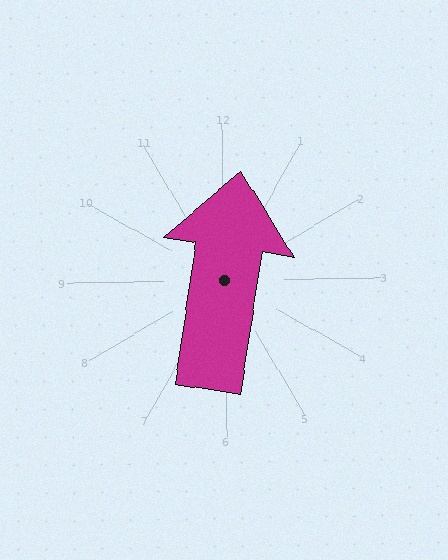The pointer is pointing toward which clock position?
Roughly 12 o'clock.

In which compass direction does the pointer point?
North.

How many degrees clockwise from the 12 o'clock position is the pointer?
Approximately 9 degrees.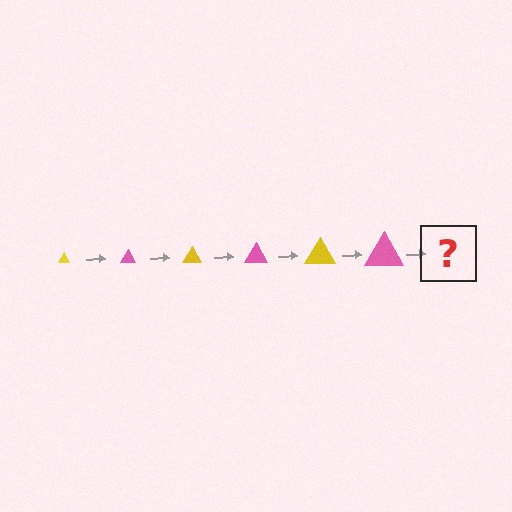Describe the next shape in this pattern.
It should be a yellow triangle, larger than the previous one.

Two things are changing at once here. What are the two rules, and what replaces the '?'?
The two rules are that the triangle grows larger each step and the color cycles through yellow and pink. The '?' should be a yellow triangle, larger than the previous one.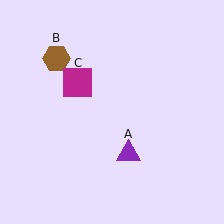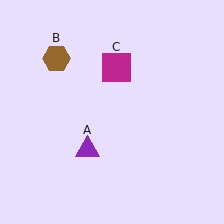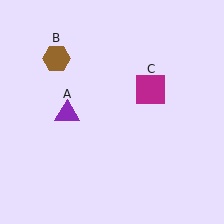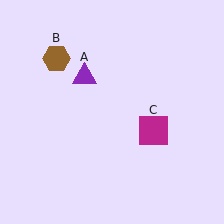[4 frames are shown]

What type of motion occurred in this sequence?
The purple triangle (object A), magenta square (object C) rotated clockwise around the center of the scene.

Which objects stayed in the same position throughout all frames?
Brown hexagon (object B) remained stationary.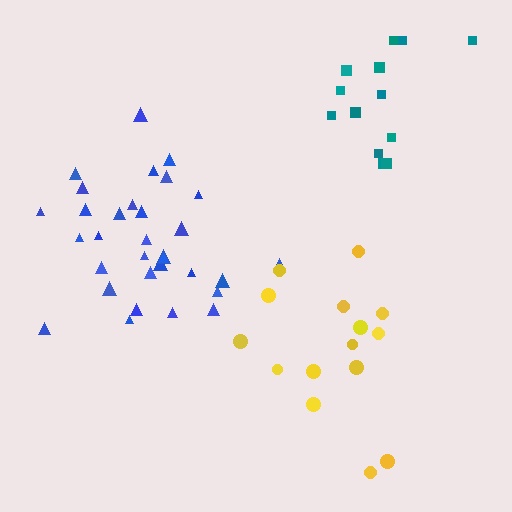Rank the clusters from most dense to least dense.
blue, teal, yellow.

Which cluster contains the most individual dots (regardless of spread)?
Blue (32).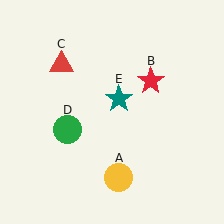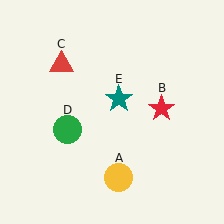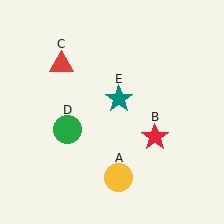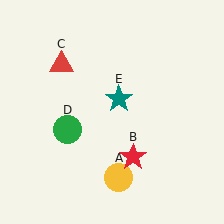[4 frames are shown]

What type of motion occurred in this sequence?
The red star (object B) rotated clockwise around the center of the scene.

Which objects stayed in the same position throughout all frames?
Yellow circle (object A) and red triangle (object C) and green circle (object D) and teal star (object E) remained stationary.